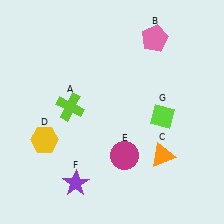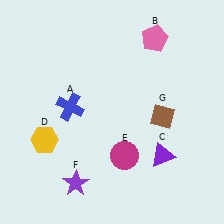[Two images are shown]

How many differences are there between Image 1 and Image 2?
There are 3 differences between the two images.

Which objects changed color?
A changed from lime to blue. C changed from orange to purple. G changed from lime to brown.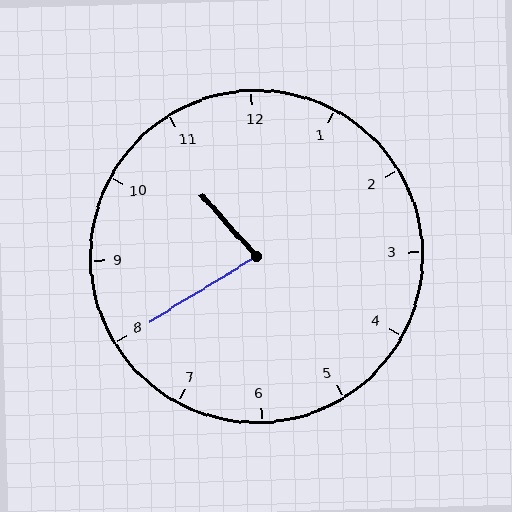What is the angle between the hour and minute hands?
Approximately 80 degrees.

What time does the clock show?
10:40.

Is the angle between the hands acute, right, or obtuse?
It is acute.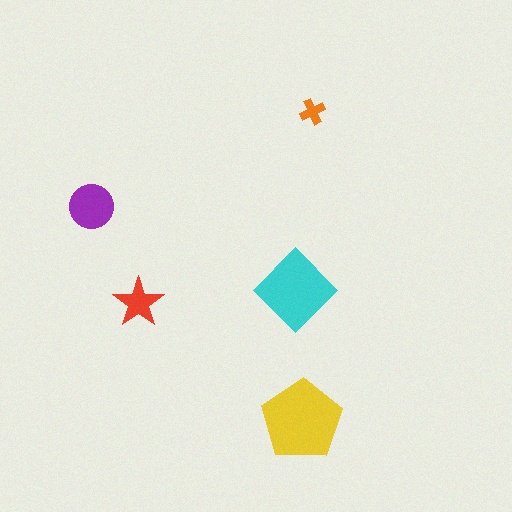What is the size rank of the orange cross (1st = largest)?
5th.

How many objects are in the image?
There are 5 objects in the image.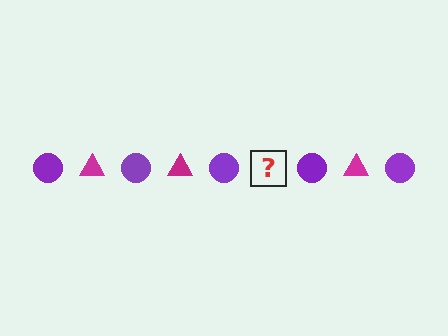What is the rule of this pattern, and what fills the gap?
The rule is that the pattern alternates between purple circle and magenta triangle. The gap should be filled with a magenta triangle.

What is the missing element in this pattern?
The missing element is a magenta triangle.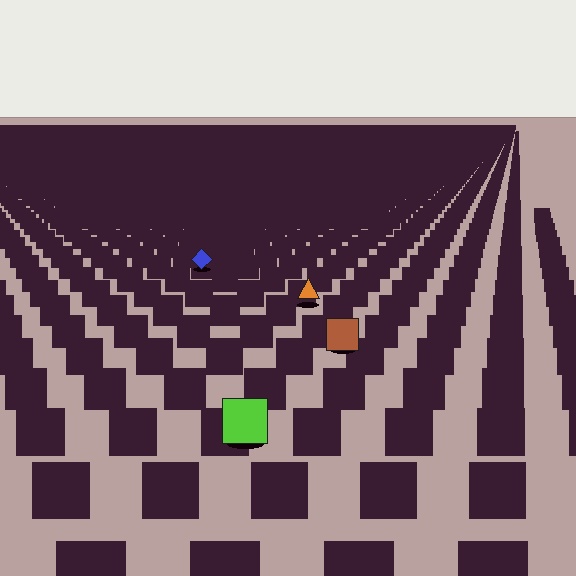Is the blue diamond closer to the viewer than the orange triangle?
No. The orange triangle is closer — you can tell from the texture gradient: the ground texture is coarser near it.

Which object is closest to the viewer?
The lime square is closest. The texture marks near it are larger and more spread out.